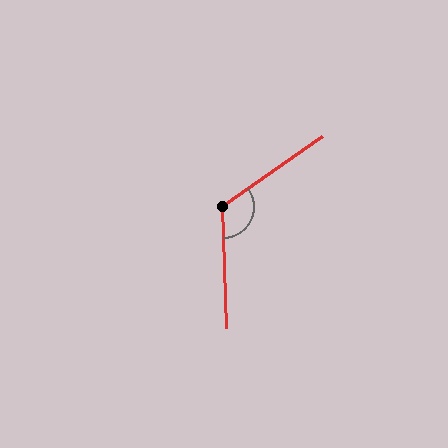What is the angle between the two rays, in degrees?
Approximately 124 degrees.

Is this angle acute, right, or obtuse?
It is obtuse.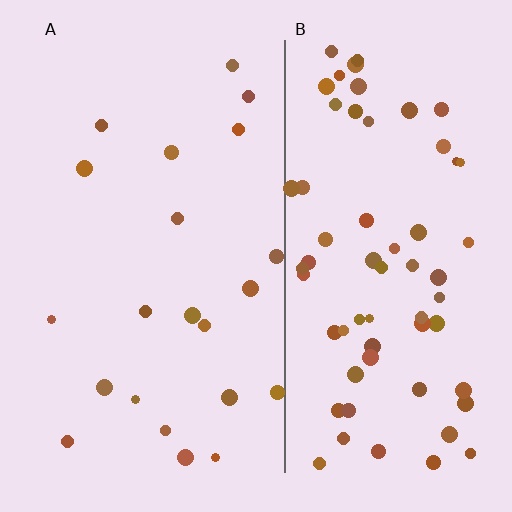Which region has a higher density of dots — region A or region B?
B (the right).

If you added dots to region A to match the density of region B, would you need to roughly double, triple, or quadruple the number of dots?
Approximately triple.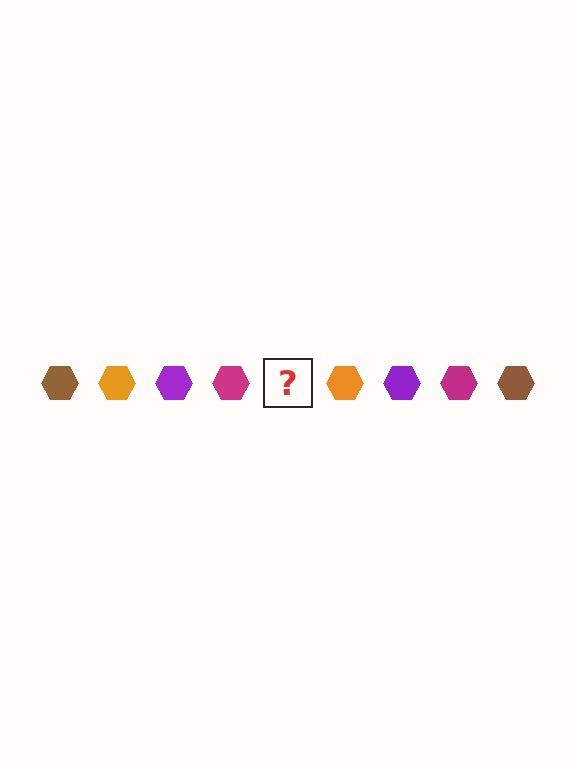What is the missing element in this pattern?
The missing element is a brown hexagon.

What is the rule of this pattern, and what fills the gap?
The rule is that the pattern cycles through brown, orange, purple, magenta hexagons. The gap should be filled with a brown hexagon.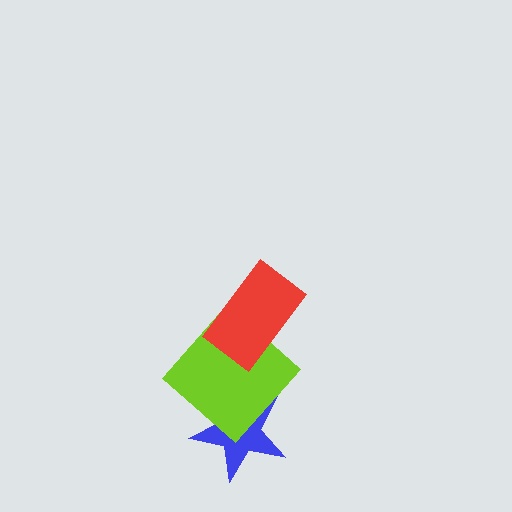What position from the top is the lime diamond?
The lime diamond is 2nd from the top.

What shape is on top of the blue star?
The lime diamond is on top of the blue star.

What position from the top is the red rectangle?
The red rectangle is 1st from the top.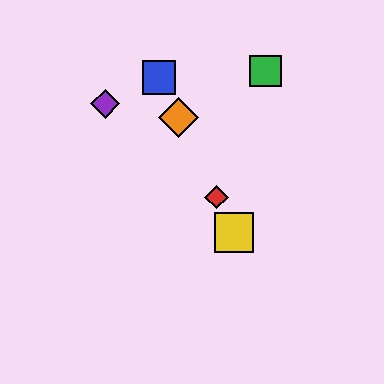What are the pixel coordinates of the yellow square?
The yellow square is at (234, 233).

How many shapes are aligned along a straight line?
4 shapes (the red diamond, the blue square, the yellow square, the orange diamond) are aligned along a straight line.